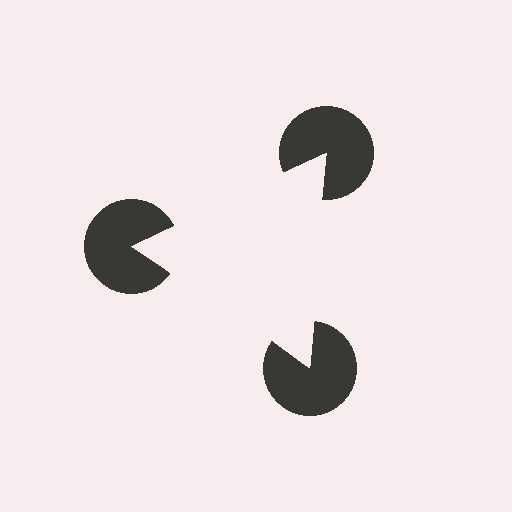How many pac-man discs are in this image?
There are 3 — one at each vertex of the illusory triangle.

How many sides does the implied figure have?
3 sides.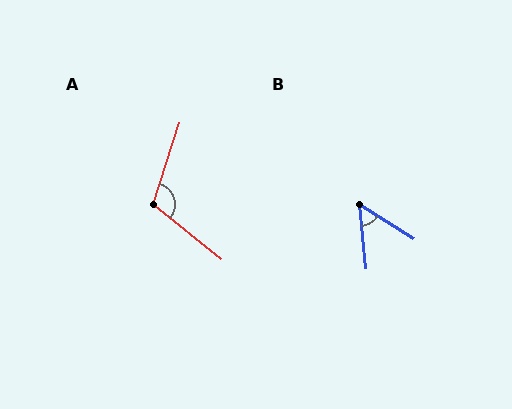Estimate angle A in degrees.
Approximately 110 degrees.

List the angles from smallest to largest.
B (52°), A (110°).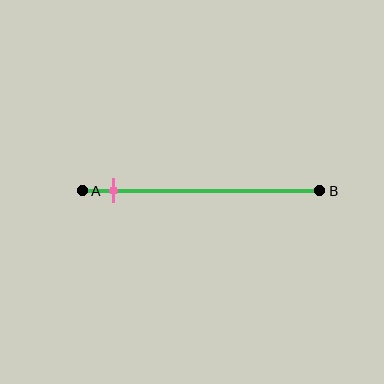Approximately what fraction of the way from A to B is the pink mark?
The pink mark is approximately 15% of the way from A to B.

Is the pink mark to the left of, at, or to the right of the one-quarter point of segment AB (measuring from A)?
The pink mark is to the left of the one-quarter point of segment AB.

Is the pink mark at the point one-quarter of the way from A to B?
No, the mark is at about 15% from A, not at the 25% one-quarter point.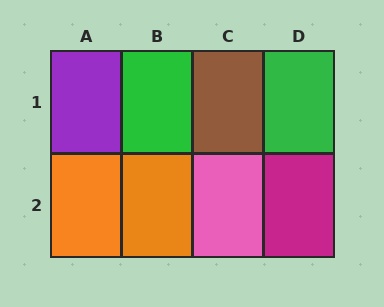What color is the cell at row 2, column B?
Orange.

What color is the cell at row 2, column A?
Orange.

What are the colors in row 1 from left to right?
Purple, green, brown, green.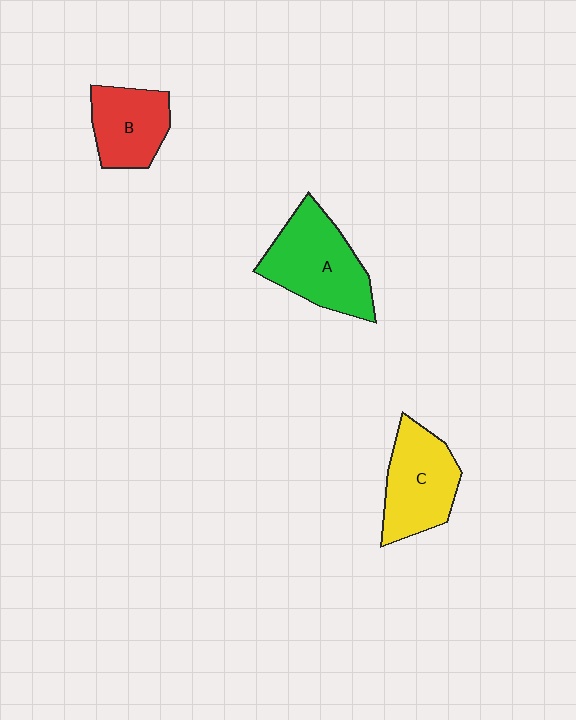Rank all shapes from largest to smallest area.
From largest to smallest: A (green), C (yellow), B (red).